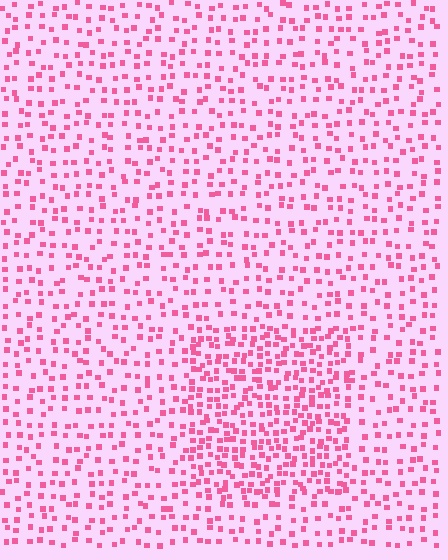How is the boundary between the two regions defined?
The boundary is defined by a change in element density (approximately 1.9x ratio). All elements are the same color, size, and shape.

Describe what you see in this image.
The image contains small pink elements arranged at two different densities. A rectangle-shaped region is visible where the elements are more densely packed than the surrounding area.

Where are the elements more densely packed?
The elements are more densely packed inside the rectangle boundary.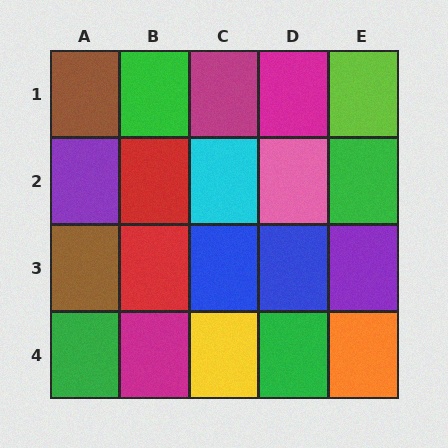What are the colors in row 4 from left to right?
Green, magenta, yellow, green, orange.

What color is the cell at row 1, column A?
Brown.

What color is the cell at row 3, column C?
Blue.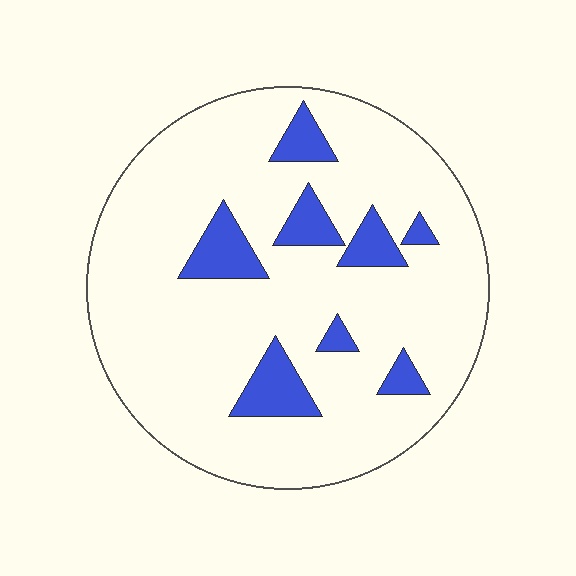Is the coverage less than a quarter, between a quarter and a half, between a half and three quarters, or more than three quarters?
Less than a quarter.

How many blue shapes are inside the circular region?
8.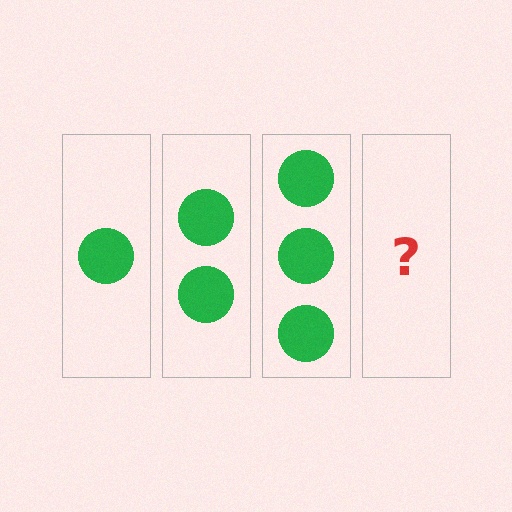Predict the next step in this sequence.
The next step is 4 circles.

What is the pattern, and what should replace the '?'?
The pattern is that each step adds one more circle. The '?' should be 4 circles.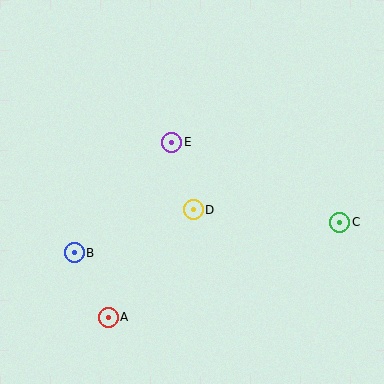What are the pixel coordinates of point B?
Point B is at (74, 253).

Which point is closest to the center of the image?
Point D at (193, 210) is closest to the center.